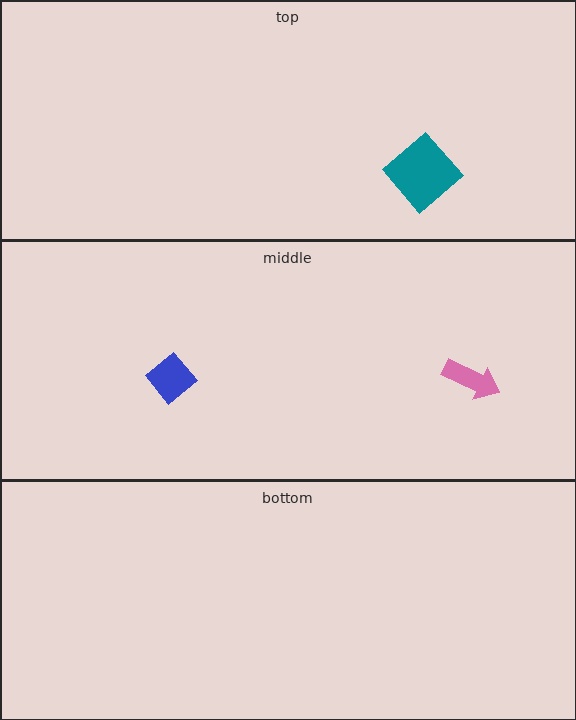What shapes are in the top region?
The teal diamond.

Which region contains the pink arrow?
The middle region.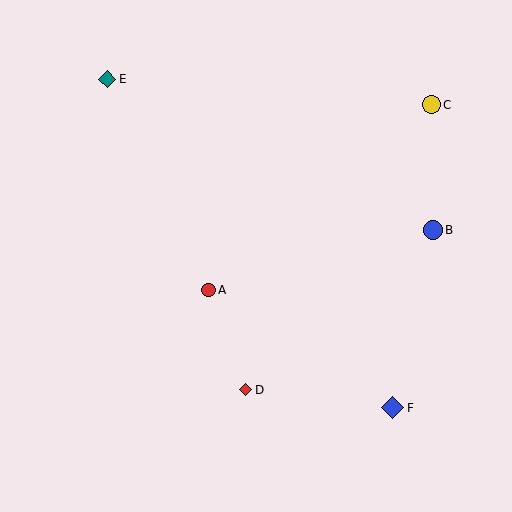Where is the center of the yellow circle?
The center of the yellow circle is at (431, 105).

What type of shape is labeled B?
Shape B is a blue circle.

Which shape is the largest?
The blue diamond (labeled F) is the largest.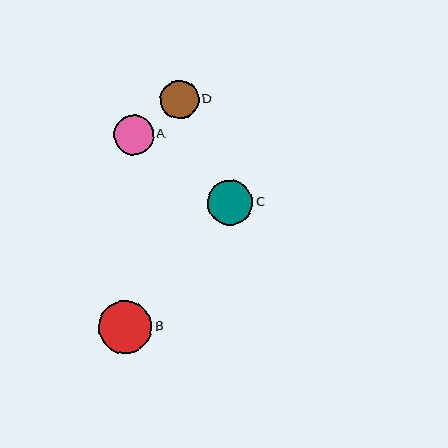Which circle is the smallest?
Circle D is the smallest with a size of approximately 38 pixels.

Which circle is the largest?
Circle B is the largest with a size of approximately 53 pixels.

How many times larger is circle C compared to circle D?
Circle C is approximately 1.2 times the size of circle D.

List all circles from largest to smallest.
From largest to smallest: B, C, A, D.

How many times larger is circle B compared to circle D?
Circle B is approximately 1.4 times the size of circle D.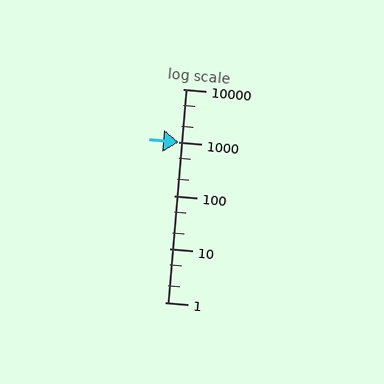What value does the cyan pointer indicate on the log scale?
The pointer indicates approximately 1000.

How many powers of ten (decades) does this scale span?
The scale spans 4 decades, from 1 to 10000.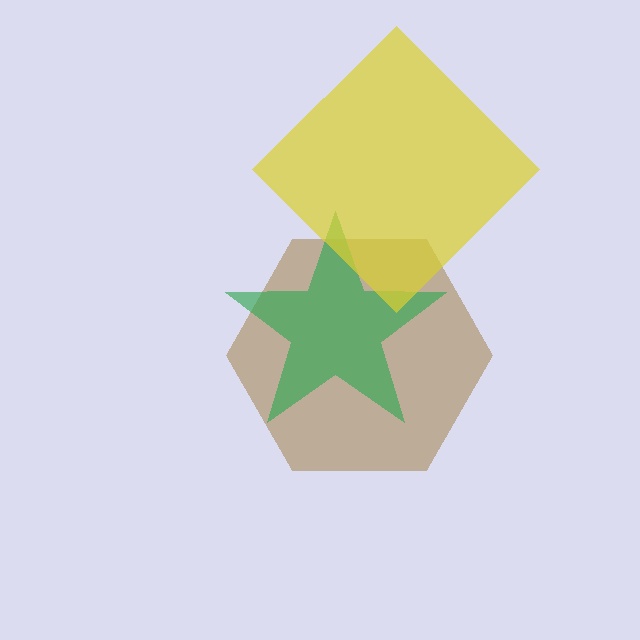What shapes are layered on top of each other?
The layered shapes are: a brown hexagon, a green star, a yellow diamond.